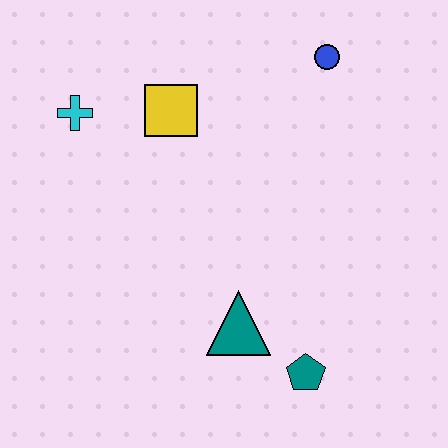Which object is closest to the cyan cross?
The yellow square is closest to the cyan cross.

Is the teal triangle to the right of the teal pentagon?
No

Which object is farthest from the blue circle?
The teal pentagon is farthest from the blue circle.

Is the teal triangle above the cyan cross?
No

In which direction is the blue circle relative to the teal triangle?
The blue circle is above the teal triangle.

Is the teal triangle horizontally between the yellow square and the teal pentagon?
Yes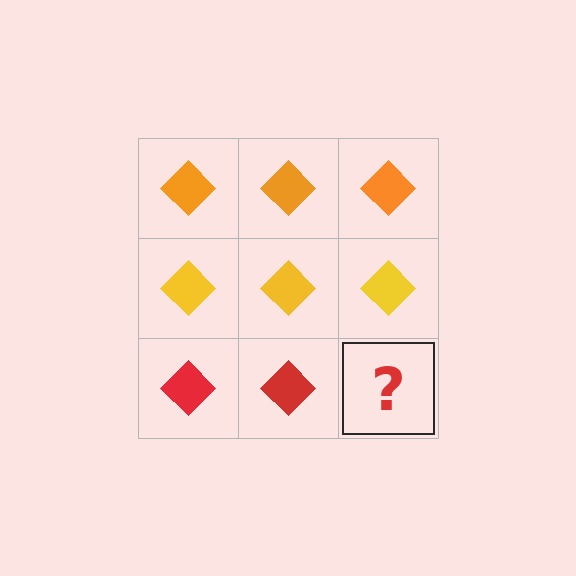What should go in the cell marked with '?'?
The missing cell should contain a red diamond.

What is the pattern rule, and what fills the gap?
The rule is that each row has a consistent color. The gap should be filled with a red diamond.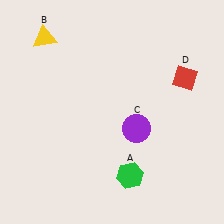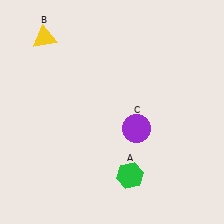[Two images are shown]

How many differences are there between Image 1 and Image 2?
There is 1 difference between the two images.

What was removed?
The red diamond (D) was removed in Image 2.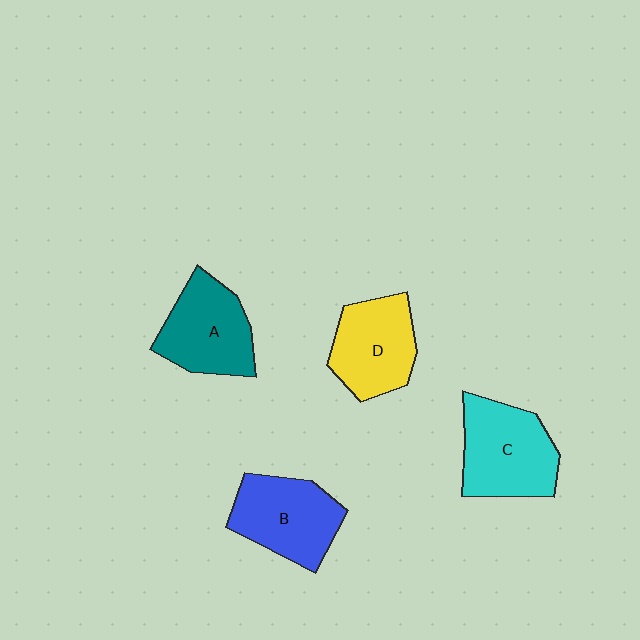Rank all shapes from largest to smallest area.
From largest to smallest: C (cyan), B (blue), A (teal), D (yellow).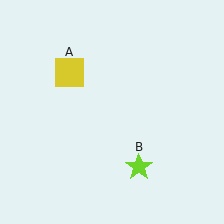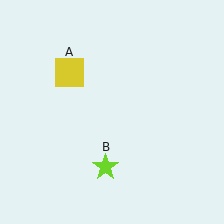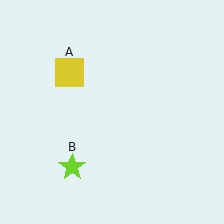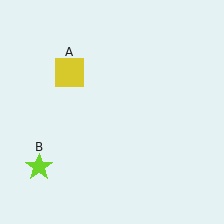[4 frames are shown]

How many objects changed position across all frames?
1 object changed position: lime star (object B).